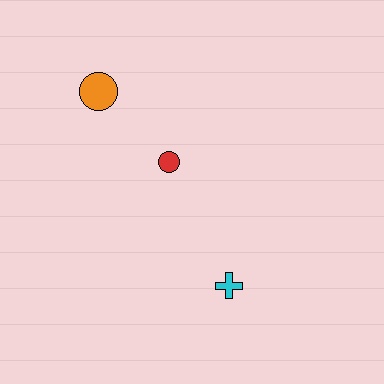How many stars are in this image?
There are no stars.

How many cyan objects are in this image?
There is 1 cyan object.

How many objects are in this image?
There are 3 objects.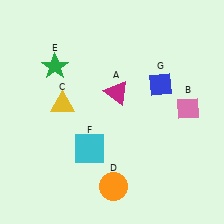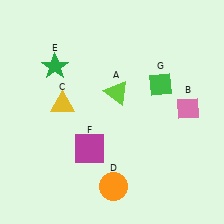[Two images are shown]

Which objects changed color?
A changed from magenta to lime. F changed from cyan to magenta. G changed from blue to green.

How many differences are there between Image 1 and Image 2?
There are 3 differences between the two images.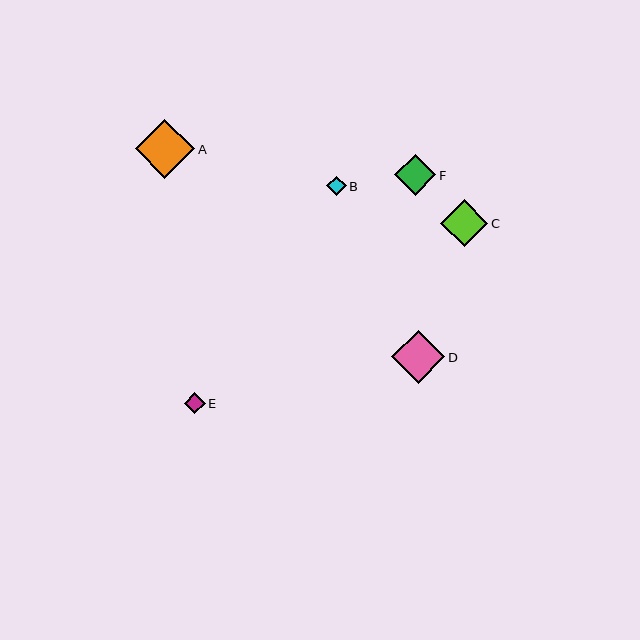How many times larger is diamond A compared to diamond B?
Diamond A is approximately 3.1 times the size of diamond B.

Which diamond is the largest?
Diamond A is the largest with a size of approximately 59 pixels.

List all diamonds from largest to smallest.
From largest to smallest: A, D, C, F, E, B.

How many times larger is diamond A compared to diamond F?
Diamond A is approximately 1.4 times the size of diamond F.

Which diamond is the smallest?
Diamond B is the smallest with a size of approximately 19 pixels.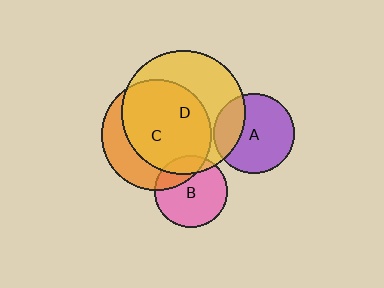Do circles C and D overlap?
Yes.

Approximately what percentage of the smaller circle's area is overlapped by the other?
Approximately 70%.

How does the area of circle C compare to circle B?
Approximately 2.3 times.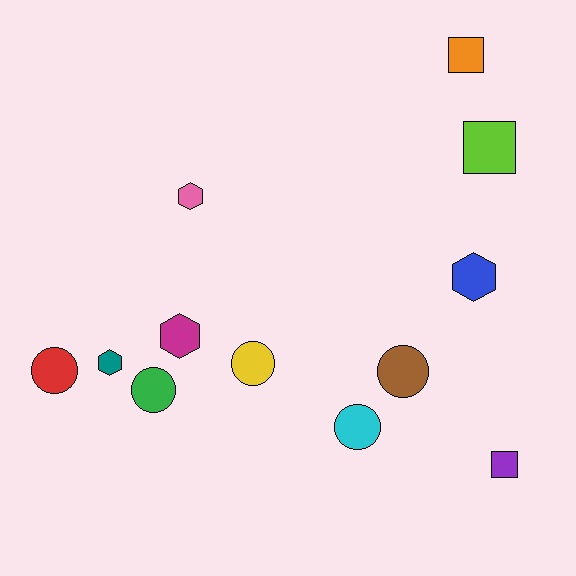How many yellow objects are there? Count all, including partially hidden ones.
There is 1 yellow object.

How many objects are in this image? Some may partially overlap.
There are 12 objects.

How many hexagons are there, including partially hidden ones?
There are 4 hexagons.